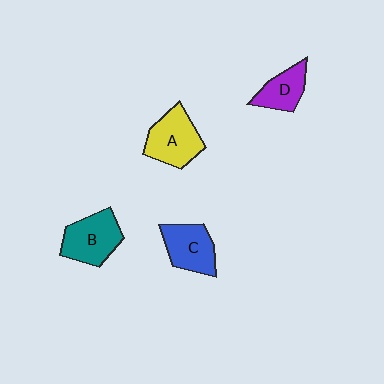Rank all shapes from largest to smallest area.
From largest to smallest: A (yellow), B (teal), C (blue), D (purple).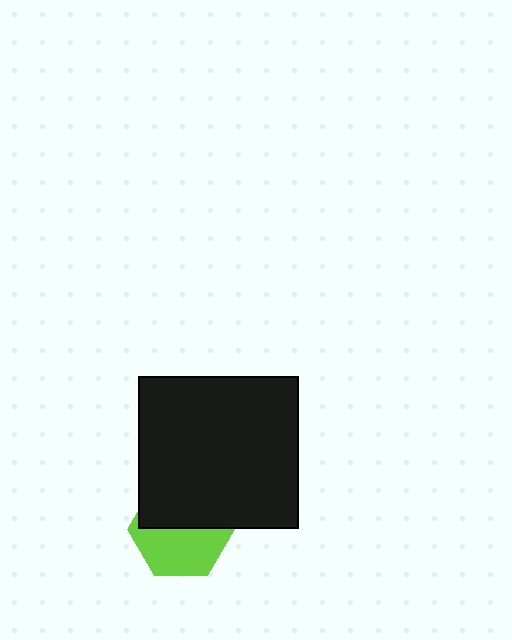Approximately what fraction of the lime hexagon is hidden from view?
Roughly 49% of the lime hexagon is hidden behind the black rectangle.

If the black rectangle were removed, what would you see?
You would see the complete lime hexagon.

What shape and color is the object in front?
The object in front is a black rectangle.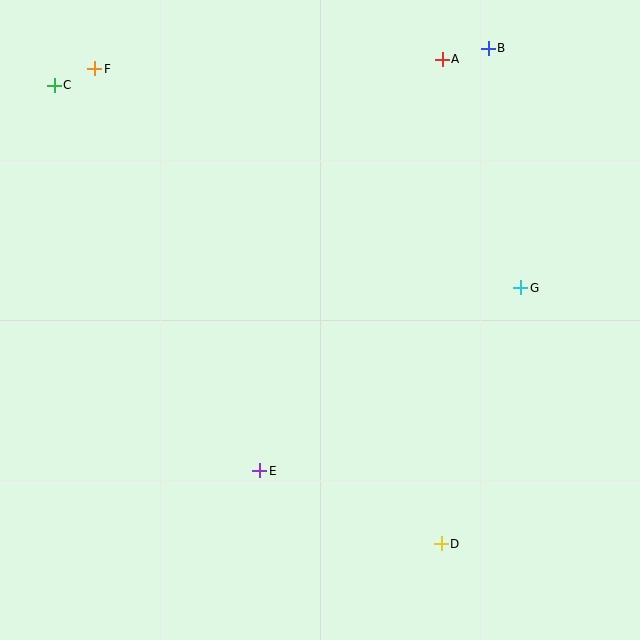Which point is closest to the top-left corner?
Point C is closest to the top-left corner.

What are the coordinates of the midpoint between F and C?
The midpoint between F and C is at (75, 77).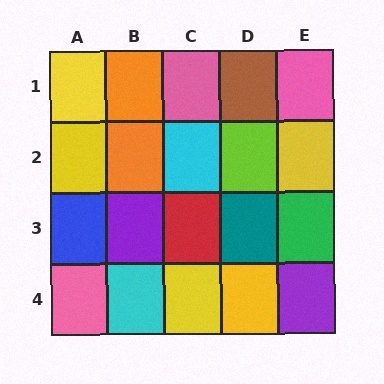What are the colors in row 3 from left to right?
Blue, purple, red, teal, green.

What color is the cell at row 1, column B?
Orange.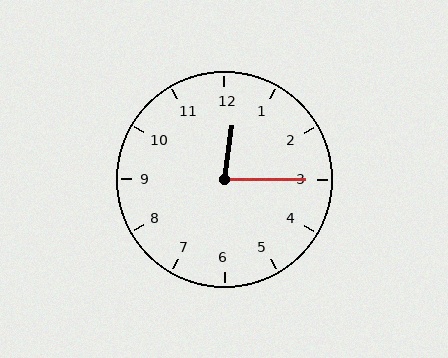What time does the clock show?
12:15.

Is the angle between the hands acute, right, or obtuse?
It is acute.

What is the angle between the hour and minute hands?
Approximately 82 degrees.